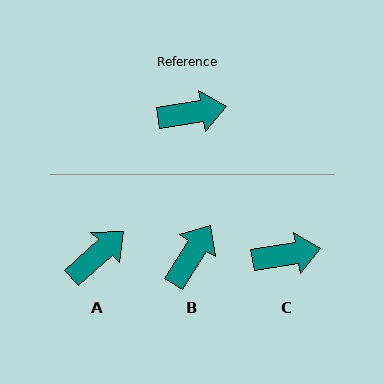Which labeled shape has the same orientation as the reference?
C.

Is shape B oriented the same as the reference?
No, it is off by about 48 degrees.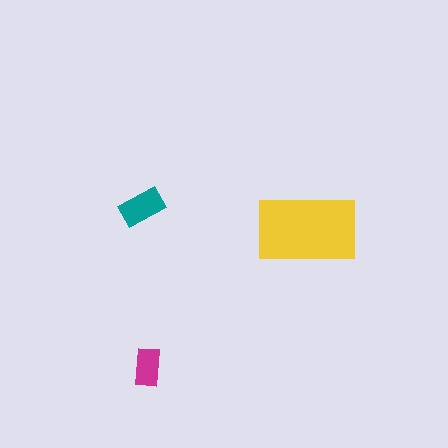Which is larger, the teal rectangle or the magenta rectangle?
The teal one.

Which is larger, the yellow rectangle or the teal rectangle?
The yellow one.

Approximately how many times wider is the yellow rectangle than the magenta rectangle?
About 2.5 times wider.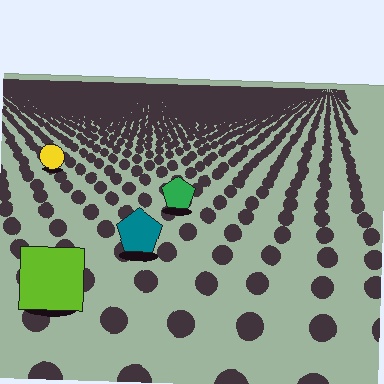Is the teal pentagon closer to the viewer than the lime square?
No. The lime square is closer — you can tell from the texture gradient: the ground texture is coarser near it.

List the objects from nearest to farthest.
From nearest to farthest: the lime square, the teal pentagon, the green pentagon, the yellow circle.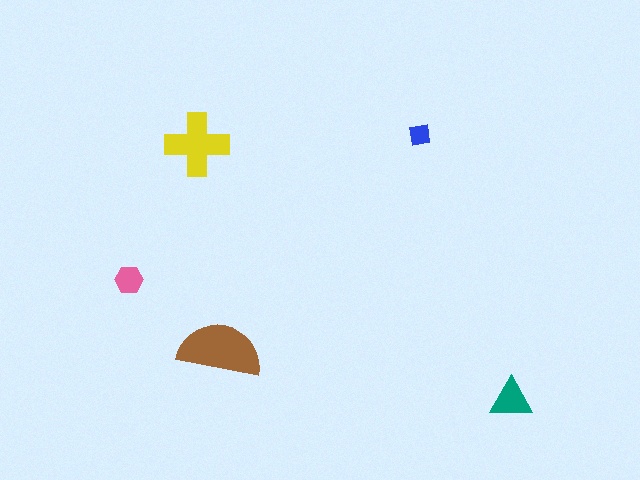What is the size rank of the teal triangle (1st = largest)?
3rd.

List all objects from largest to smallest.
The brown semicircle, the yellow cross, the teal triangle, the pink hexagon, the blue square.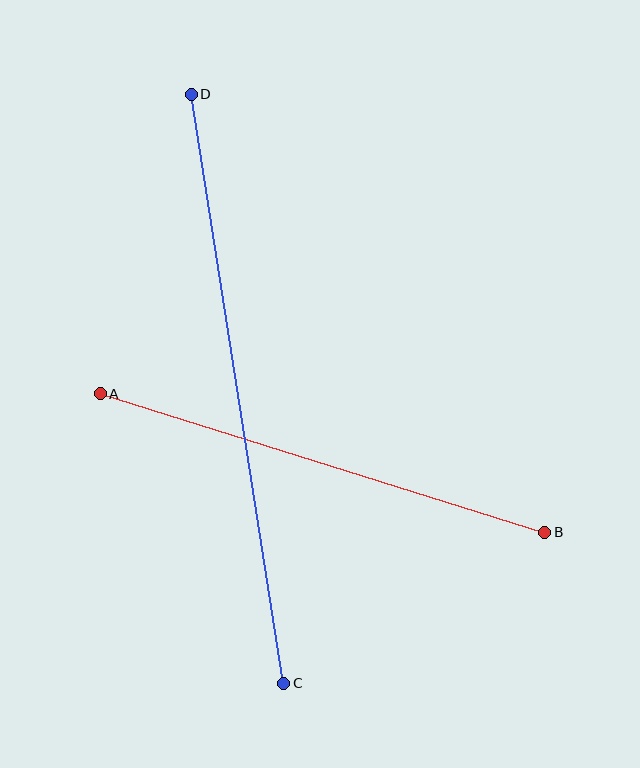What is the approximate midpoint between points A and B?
The midpoint is at approximately (323, 463) pixels.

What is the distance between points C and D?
The distance is approximately 596 pixels.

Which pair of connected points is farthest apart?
Points C and D are farthest apart.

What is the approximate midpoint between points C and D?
The midpoint is at approximately (238, 389) pixels.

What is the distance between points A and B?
The distance is approximately 466 pixels.